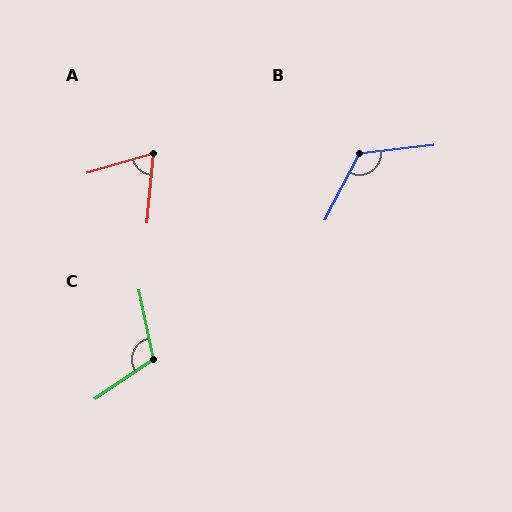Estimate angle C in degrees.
Approximately 112 degrees.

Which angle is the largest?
B, at approximately 124 degrees.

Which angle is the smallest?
A, at approximately 68 degrees.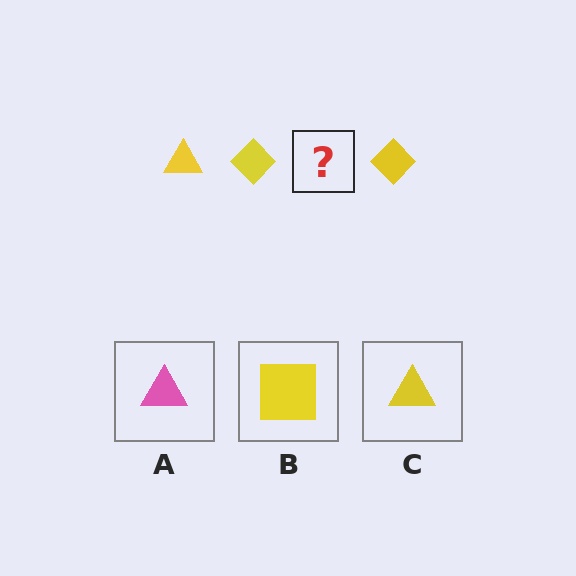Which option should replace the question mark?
Option C.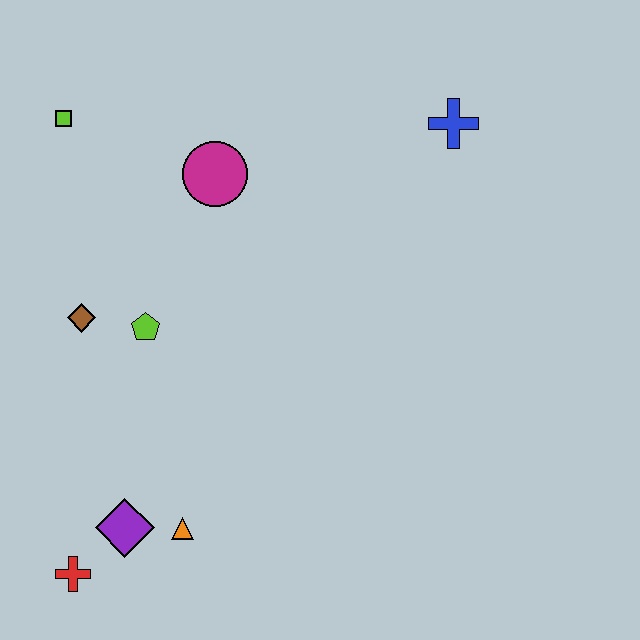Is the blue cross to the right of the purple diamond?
Yes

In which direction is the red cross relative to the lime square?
The red cross is below the lime square.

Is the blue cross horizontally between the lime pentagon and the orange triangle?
No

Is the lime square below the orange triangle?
No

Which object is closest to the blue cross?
The magenta circle is closest to the blue cross.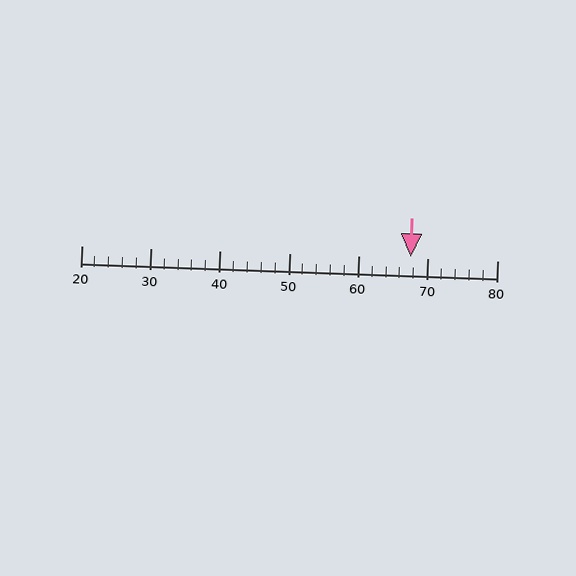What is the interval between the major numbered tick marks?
The major tick marks are spaced 10 units apart.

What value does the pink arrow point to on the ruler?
The pink arrow points to approximately 68.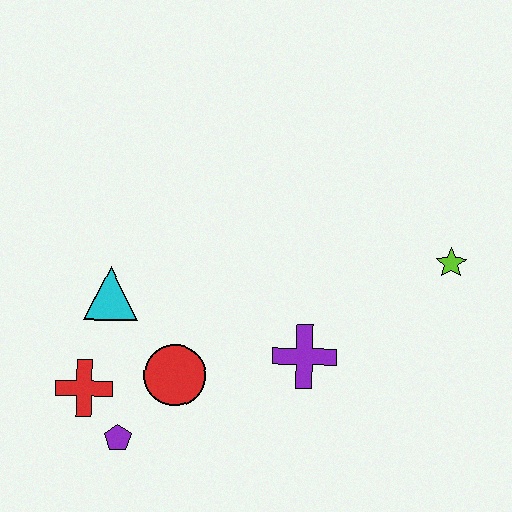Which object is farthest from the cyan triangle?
The lime star is farthest from the cyan triangle.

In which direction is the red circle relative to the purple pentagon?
The red circle is above the purple pentagon.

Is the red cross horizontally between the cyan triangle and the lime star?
No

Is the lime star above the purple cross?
Yes